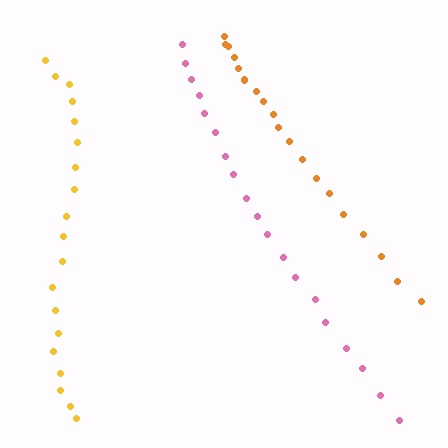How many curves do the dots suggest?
There are 3 distinct paths.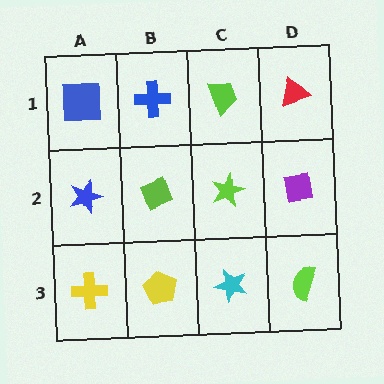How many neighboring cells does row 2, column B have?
4.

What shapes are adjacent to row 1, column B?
A lime diamond (row 2, column B), a blue square (row 1, column A), a lime trapezoid (row 1, column C).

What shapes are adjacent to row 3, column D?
A purple square (row 2, column D), a cyan star (row 3, column C).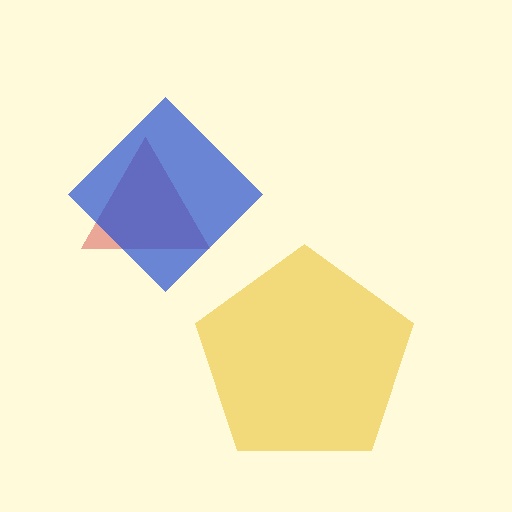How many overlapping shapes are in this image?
There are 3 overlapping shapes in the image.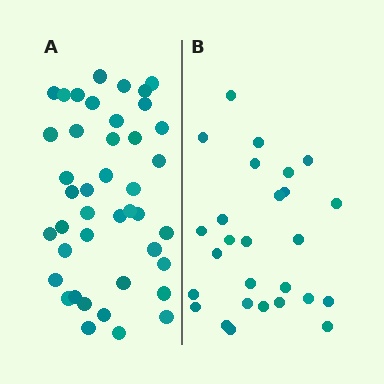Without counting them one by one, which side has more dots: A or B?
Region A (the left region) has more dots.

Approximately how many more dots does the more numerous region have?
Region A has approximately 15 more dots than region B.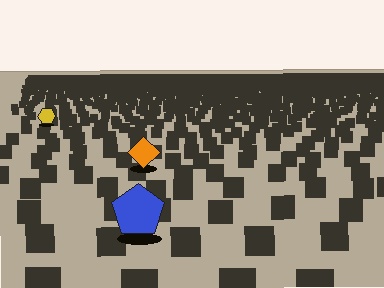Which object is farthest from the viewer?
The yellow hexagon is farthest from the viewer. It appears smaller and the ground texture around it is denser.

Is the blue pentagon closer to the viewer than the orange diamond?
Yes. The blue pentagon is closer — you can tell from the texture gradient: the ground texture is coarser near it.